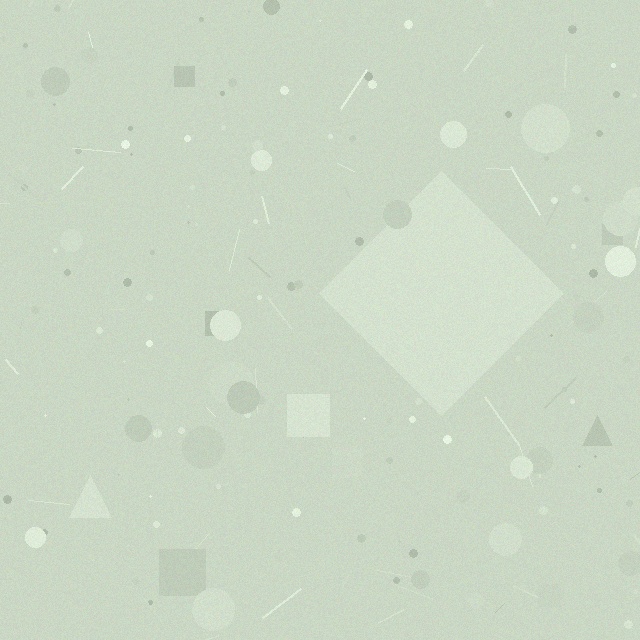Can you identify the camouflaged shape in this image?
The camouflaged shape is a diamond.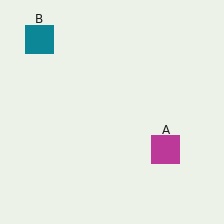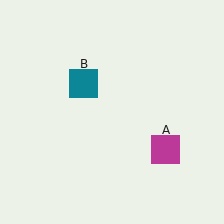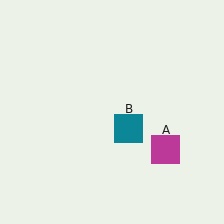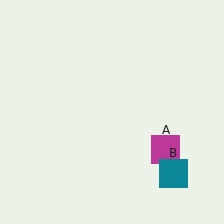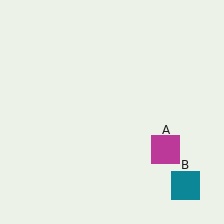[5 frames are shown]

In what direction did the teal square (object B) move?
The teal square (object B) moved down and to the right.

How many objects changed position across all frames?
1 object changed position: teal square (object B).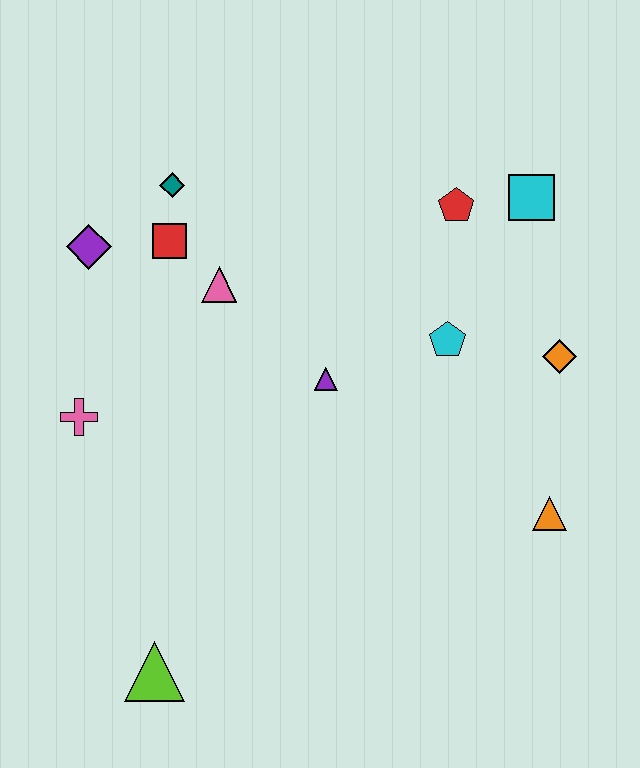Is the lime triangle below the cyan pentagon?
Yes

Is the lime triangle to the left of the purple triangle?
Yes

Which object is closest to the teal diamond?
The red square is closest to the teal diamond.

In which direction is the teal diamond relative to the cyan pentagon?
The teal diamond is to the left of the cyan pentagon.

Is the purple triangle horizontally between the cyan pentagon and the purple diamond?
Yes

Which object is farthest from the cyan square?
The lime triangle is farthest from the cyan square.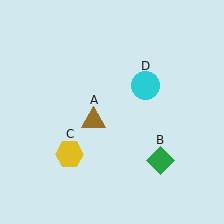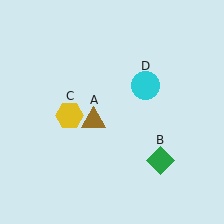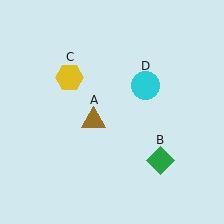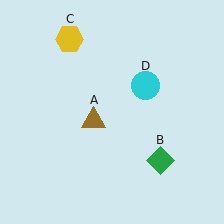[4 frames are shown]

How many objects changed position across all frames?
1 object changed position: yellow hexagon (object C).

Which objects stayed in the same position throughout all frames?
Brown triangle (object A) and green diamond (object B) and cyan circle (object D) remained stationary.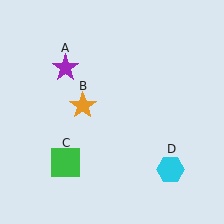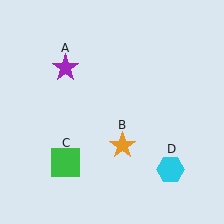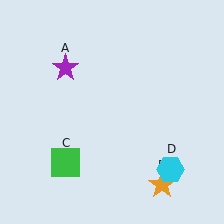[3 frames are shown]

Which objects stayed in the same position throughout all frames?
Purple star (object A) and green square (object C) and cyan hexagon (object D) remained stationary.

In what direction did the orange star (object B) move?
The orange star (object B) moved down and to the right.